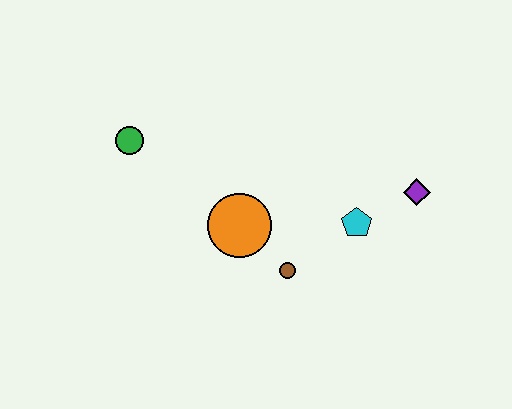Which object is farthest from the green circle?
The purple diamond is farthest from the green circle.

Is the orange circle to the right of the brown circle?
No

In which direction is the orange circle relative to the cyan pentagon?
The orange circle is to the left of the cyan pentagon.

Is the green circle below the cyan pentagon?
No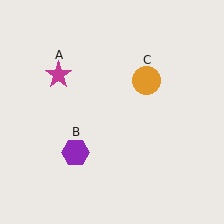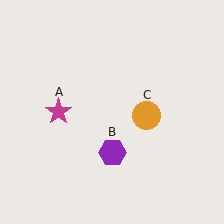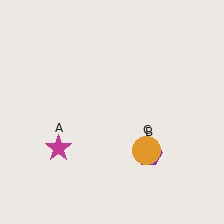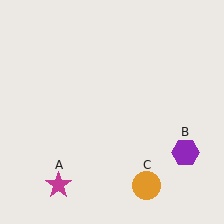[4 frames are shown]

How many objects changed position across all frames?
3 objects changed position: magenta star (object A), purple hexagon (object B), orange circle (object C).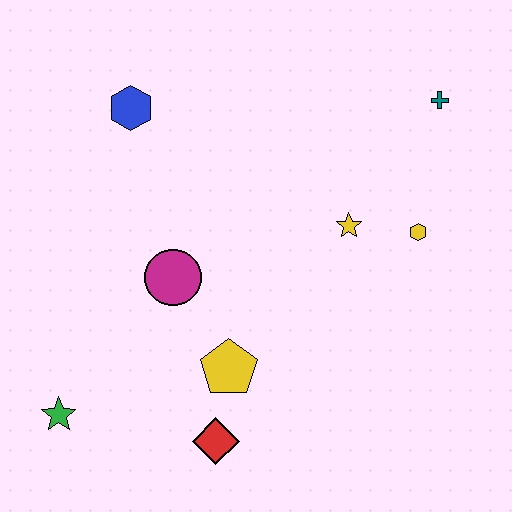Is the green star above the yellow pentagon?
No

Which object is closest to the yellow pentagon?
The red diamond is closest to the yellow pentagon.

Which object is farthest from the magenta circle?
The teal cross is farthest from the magenta circle.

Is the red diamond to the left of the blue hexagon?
No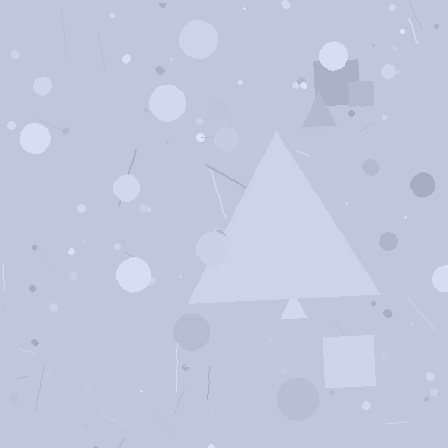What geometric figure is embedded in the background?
A triangle is embedded in the background.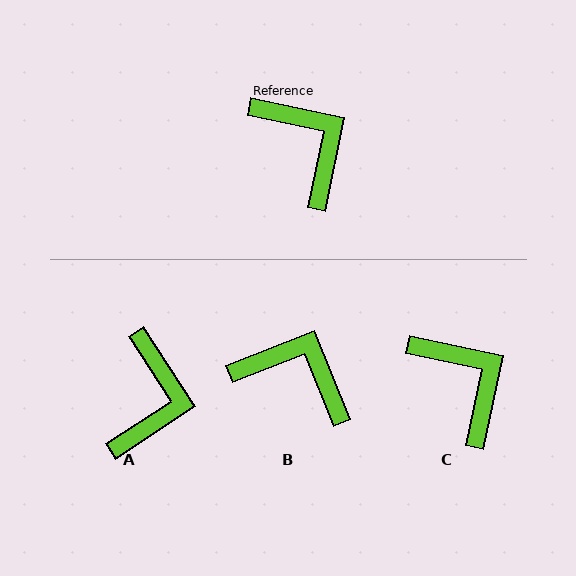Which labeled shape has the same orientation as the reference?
C.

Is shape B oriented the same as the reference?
No, it is off by about 34 degrees.